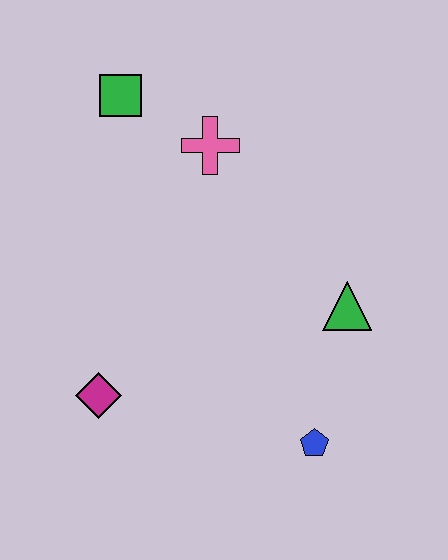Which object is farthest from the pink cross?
The blue pentagon is farthest from the pink cross.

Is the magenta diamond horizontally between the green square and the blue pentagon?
No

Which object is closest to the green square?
The pink cross is closest to the green square.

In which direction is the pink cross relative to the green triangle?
The pink cross is above the green triangle.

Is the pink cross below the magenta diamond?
No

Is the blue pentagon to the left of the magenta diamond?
No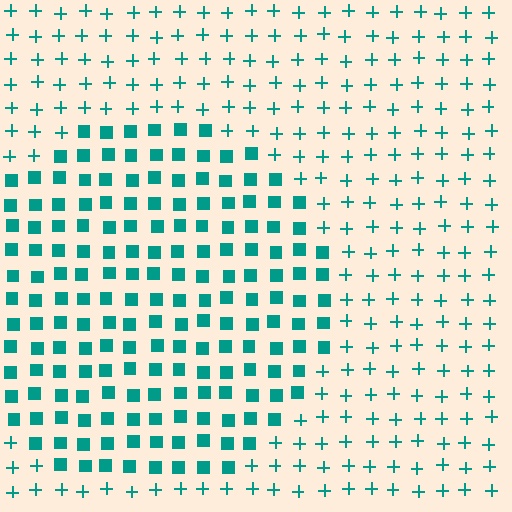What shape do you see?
I see a circle.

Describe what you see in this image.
The image is filled with small teal elements arranged in a uniform grid. A circle-shaped region contains squares, while the surrounding area contains plus signs. The boundary is defined purely by the change in element shape.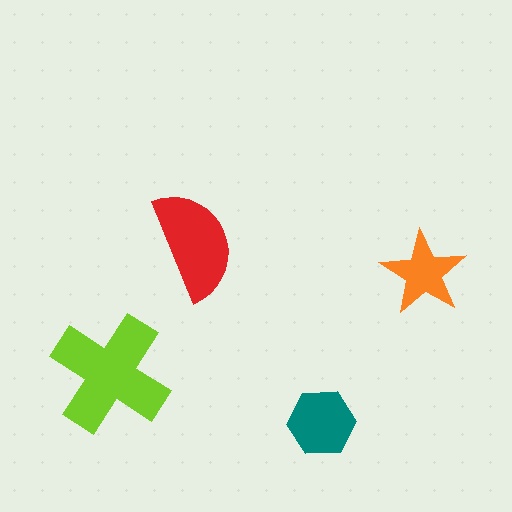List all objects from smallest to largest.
The orange star, the teal hexagon, the red semicircle, the lime cross.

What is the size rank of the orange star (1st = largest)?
4th.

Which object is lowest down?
The teal hexagon is bottommost.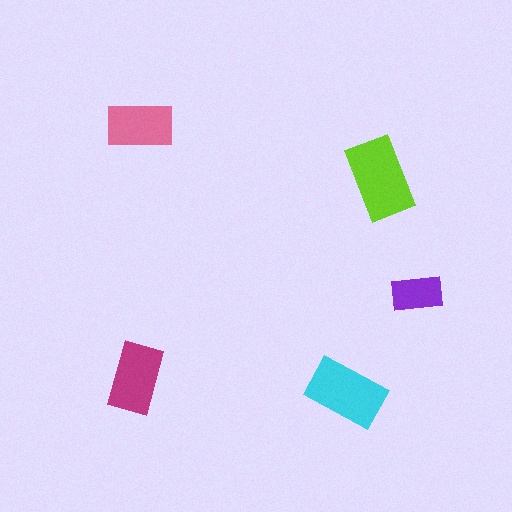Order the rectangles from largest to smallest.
the lime one, the cyan one, the magenta one, the pink one, the purple one.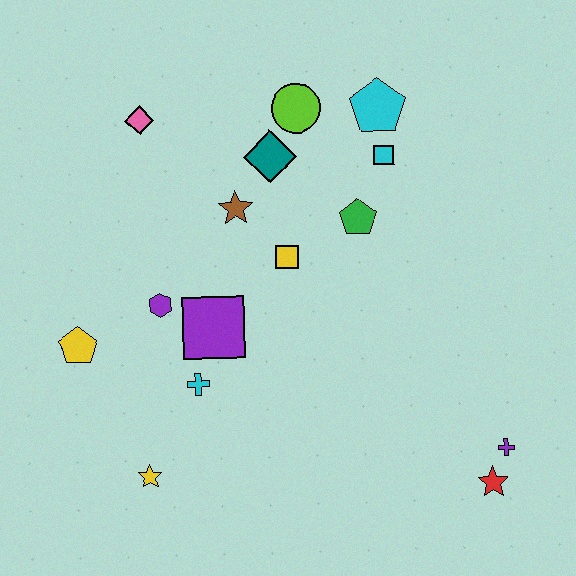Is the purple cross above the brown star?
No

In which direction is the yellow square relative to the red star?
The yellow square is above the red star.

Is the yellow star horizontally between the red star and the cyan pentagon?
No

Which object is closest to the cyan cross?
The purple square is closest to the cyan cross.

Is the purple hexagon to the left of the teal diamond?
Yes